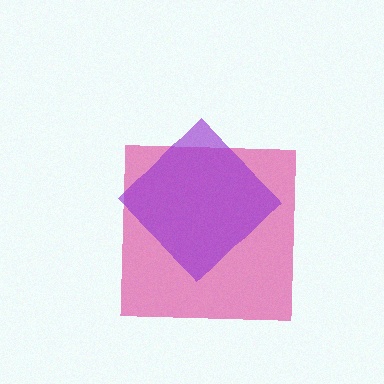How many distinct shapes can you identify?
There are 2 distinct shapes: a pink square, a purple diamond.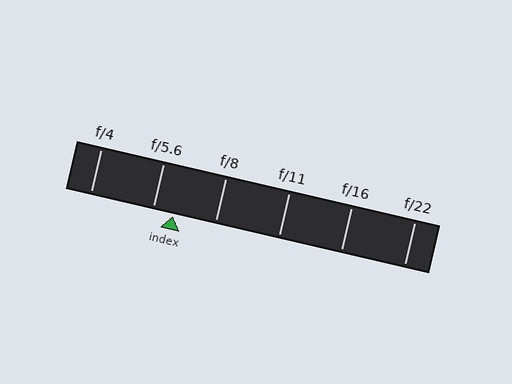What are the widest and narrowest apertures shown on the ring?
The widest aperture shown is f/4 and the narrowest is f/22.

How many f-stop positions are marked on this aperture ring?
There are 6 f-stop positions marked.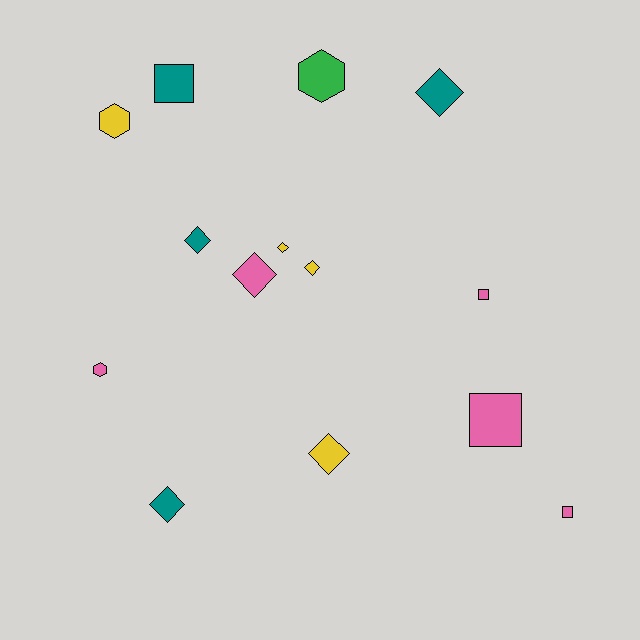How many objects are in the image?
There are 14 objects.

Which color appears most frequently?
Pink, with 5 objects.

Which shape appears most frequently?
Diamond, with 7 objects.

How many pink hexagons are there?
There is 1 pink hexagon.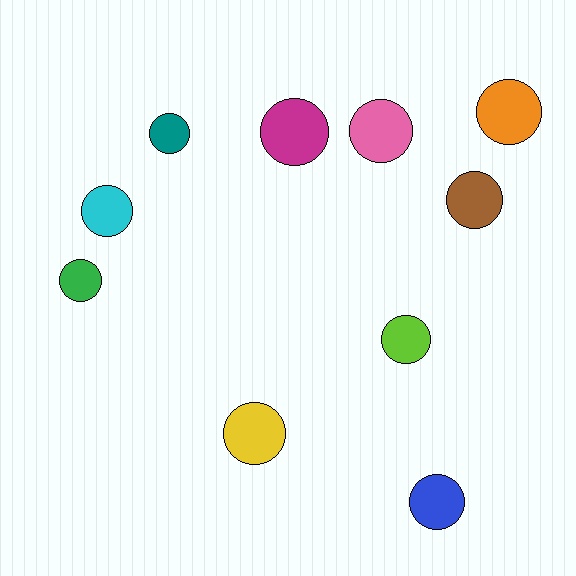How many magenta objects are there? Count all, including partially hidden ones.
There is 1 magenta object.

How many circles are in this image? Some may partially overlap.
There are 10 circles.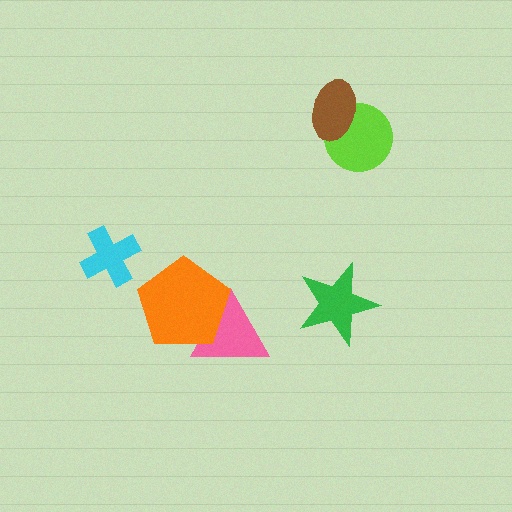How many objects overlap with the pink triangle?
1 object overlaps with the pink triangle.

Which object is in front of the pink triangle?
The orange pentagon is in front of the pink triangle.